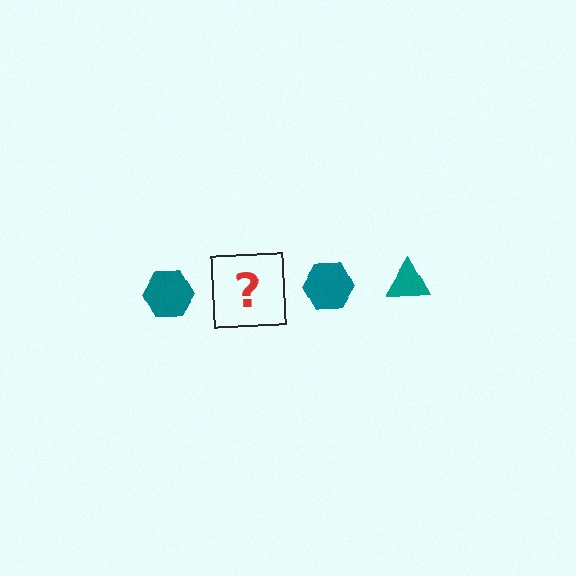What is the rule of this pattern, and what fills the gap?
The rule is that the pattern cycles through hexagon, triangle shapes in teal. The gap should be filled with a teal triangle.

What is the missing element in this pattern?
The missing element is a teal triangle.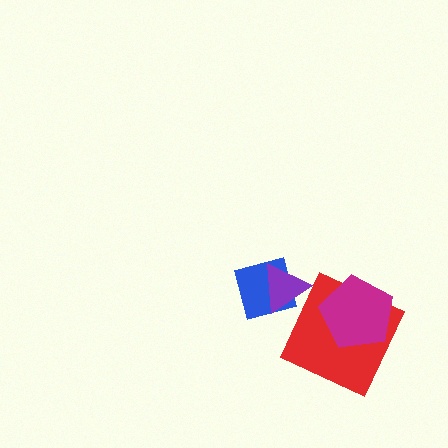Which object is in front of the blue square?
The purple triangle is in front of the blue square.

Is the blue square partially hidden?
Yes, it is partially covered by another shape.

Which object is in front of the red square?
The magenta pentagon is in front of the red square.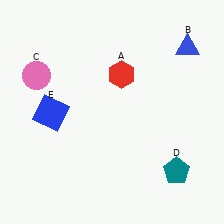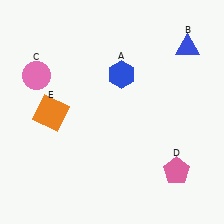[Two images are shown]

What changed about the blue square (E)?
In Image 1, E is blue. In Image 2, it changed to orange.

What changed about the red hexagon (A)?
In Image 1, A is red. In Image 2, it changed to blue.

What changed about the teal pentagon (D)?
In Image 1, D is teal. In Image 2, it changed to pink.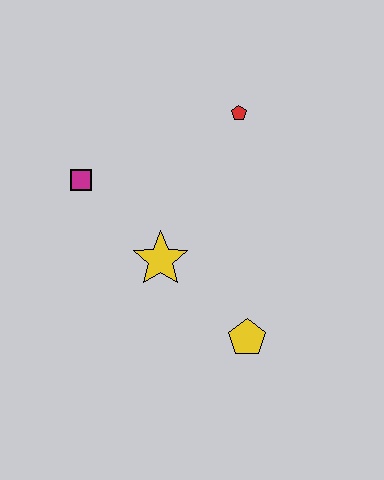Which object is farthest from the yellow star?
The red pentagon is farthest from the yellow star.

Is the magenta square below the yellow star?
No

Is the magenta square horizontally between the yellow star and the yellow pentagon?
No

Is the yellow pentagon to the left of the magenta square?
No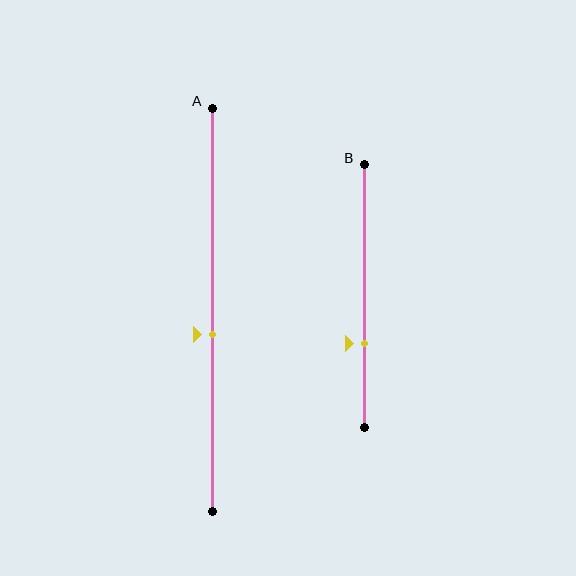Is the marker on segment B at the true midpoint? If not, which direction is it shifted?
No, the marker on segment B is shifted downward by about 18% of the segment length.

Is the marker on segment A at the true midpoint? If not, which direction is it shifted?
No, the marker on segment A is shifted downward by about 6% of the segment length.